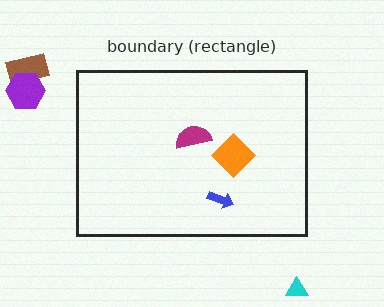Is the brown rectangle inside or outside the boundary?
Outside.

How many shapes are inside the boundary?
3 inside, 3 outside.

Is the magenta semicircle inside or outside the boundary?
Inside.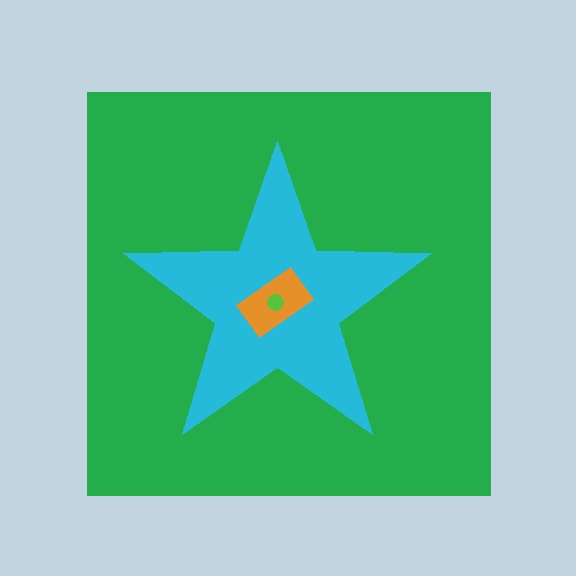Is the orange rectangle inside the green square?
Yes.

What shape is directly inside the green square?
The cyan star.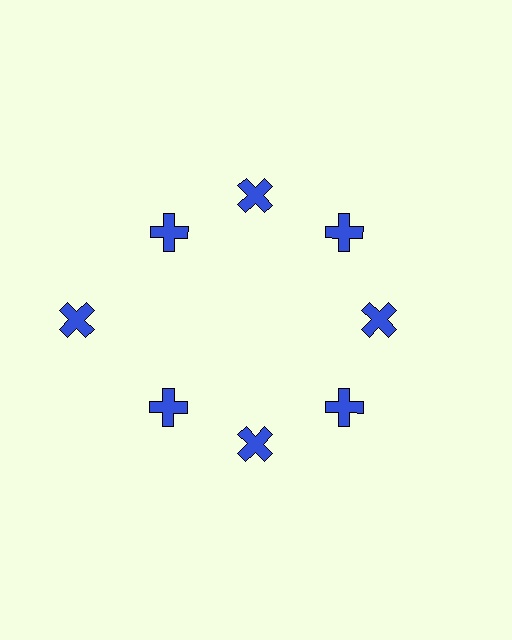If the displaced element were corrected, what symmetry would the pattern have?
It would have 8-fold rotational symmetry — the pattern would map onto itself every 45 degrees.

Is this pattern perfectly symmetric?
No. The 8 blue crosses are arranged in a ring, but one element near the 9 o'clock position is pushed outward from the center, breaking the 8-fold rotational symmetry.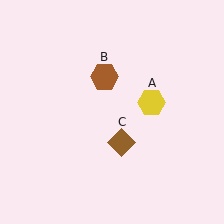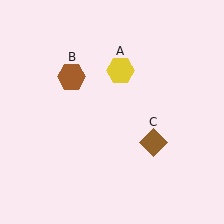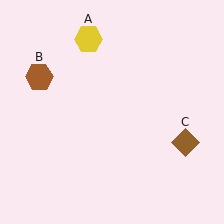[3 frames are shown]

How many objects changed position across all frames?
3 objects changed position: yellow hexagon (object A), brown hexagon (object B), brown diamond (object C).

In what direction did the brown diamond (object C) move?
The brown diamond (object C) moved right.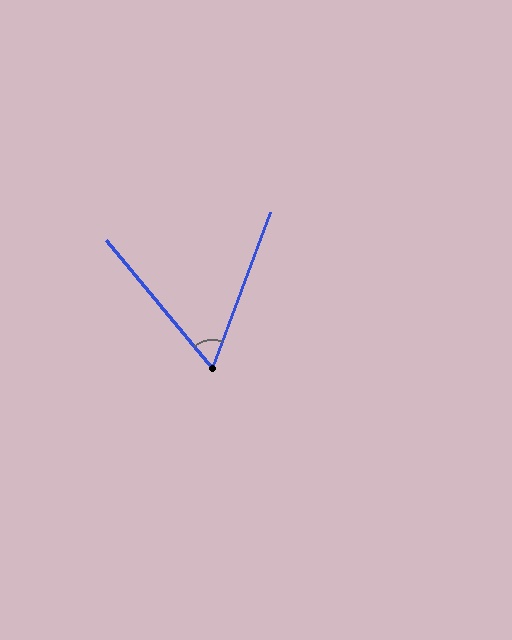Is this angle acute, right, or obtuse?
It is acute.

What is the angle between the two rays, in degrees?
Approximately 60 degrees.